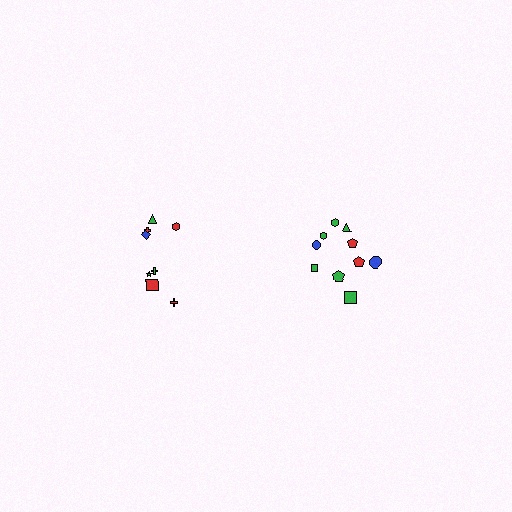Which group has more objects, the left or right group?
The right group.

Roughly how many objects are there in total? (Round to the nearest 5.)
Roughly 20 objects in total.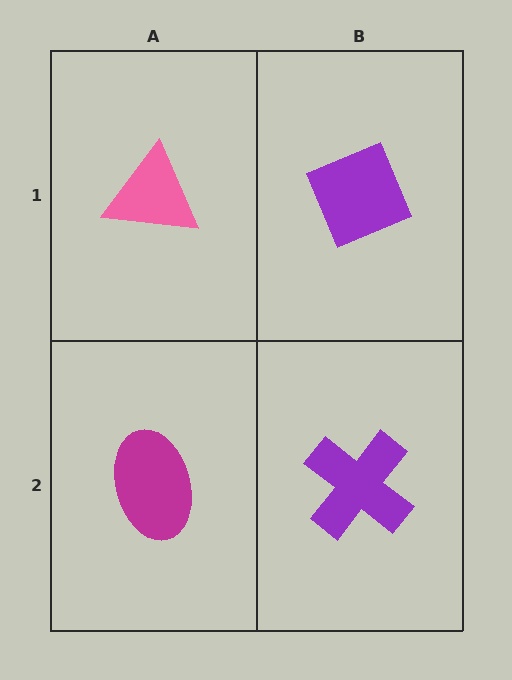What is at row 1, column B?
A purple diamond.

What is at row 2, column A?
A magenta ellipse.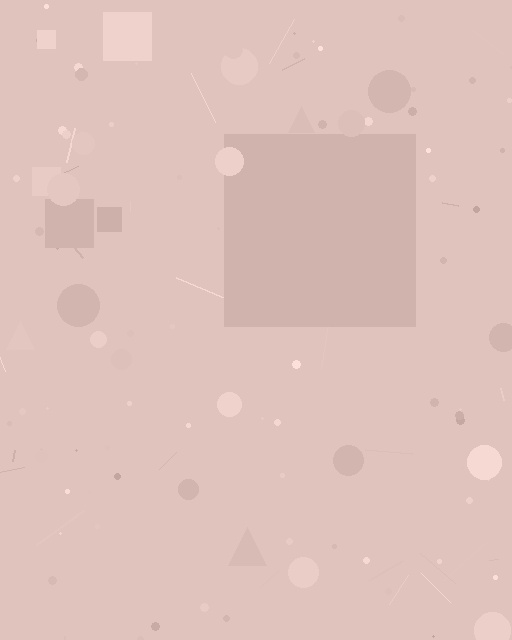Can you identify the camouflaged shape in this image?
The camouflaged shape is a square.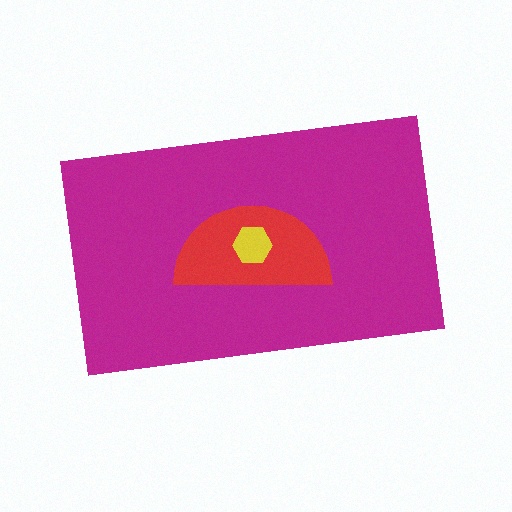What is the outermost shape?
The magenta rectangle.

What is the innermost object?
The yellow hexagon.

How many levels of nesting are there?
3.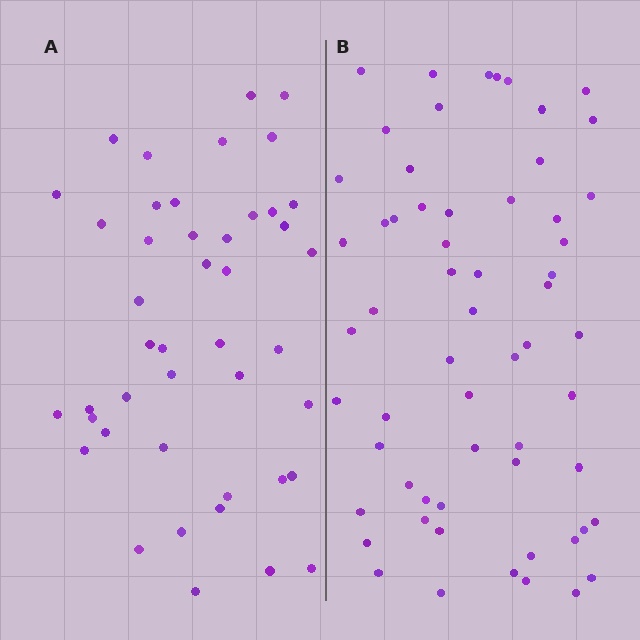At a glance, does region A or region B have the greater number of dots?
Region B (the right region) has more dots.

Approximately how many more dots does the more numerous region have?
Region B has approximately 15 more dots than region A.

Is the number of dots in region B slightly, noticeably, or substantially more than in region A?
Region B has noticeably more, but not dramatically so. The ratio is roughly 1.4 to 1.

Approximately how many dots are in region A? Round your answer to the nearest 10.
About 40 dots. (The exact count is 44, which rounds to 40.)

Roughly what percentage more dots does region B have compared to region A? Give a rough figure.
About 35% more.